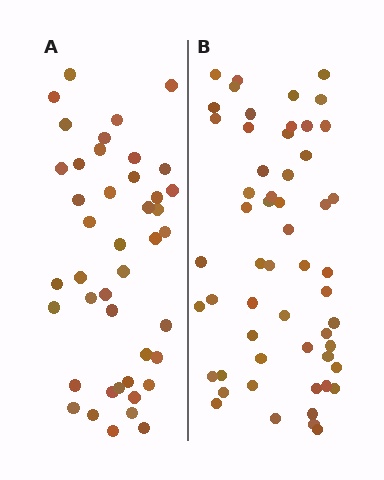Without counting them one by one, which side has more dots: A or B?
Region B (the right region) has more dots.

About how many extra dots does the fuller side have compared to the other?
Region B has roughly 12 or so more dots than region A.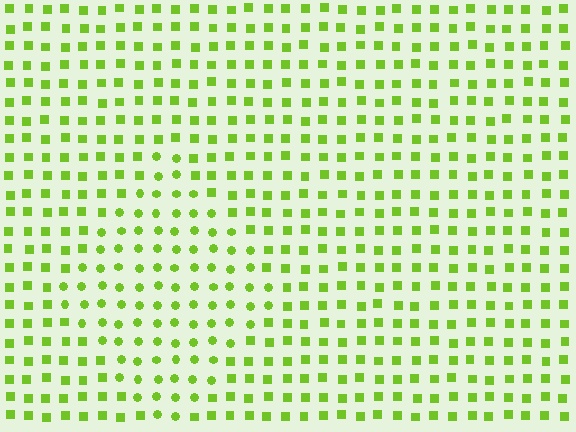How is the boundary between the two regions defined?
The boundary is defined by a change in element shape: circles inside vs. squares outside. All elements share the same color and spacing.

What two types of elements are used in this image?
The image uses circles inside the diamond region and squares outside it.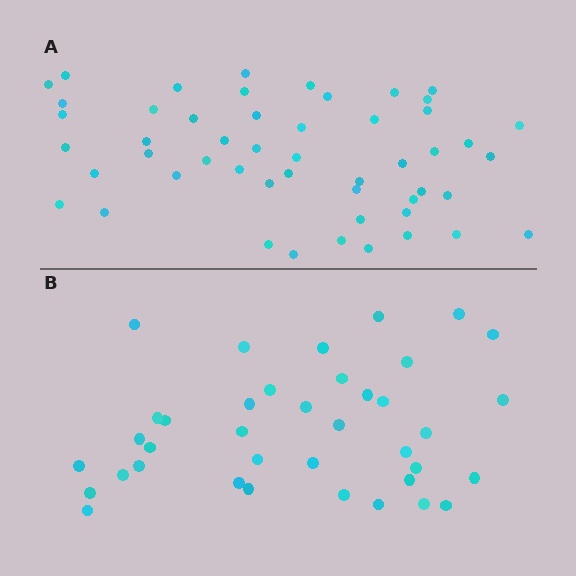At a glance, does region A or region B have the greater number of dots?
Region A (the top region) has more dots.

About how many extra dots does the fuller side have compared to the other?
Region A has approximately 15 more dots than region B.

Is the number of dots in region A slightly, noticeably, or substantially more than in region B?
Region A has noticeably more, but not dramatically so. The ratio is roughly 1.3 to 1.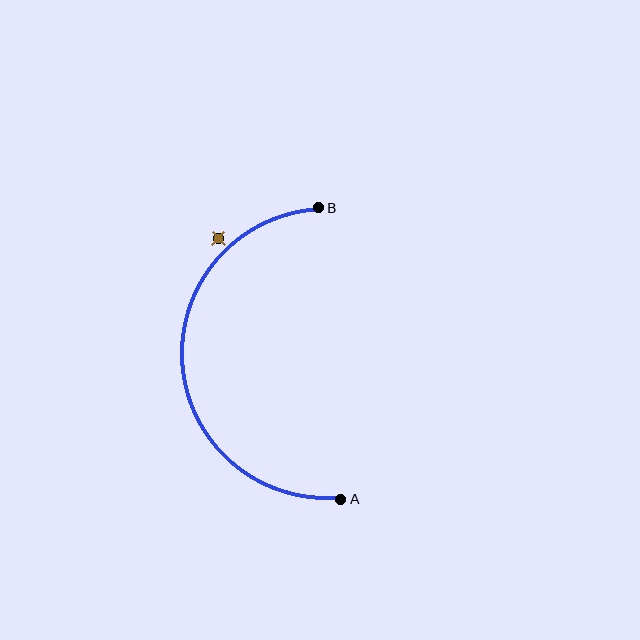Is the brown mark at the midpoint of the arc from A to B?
No — the brown mark does not lie on the arc at all. It sits slightly outside the curve.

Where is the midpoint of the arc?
The arc midpoint is the point on the curve farthest from the straight line joining A and B. It sits to the left of that line.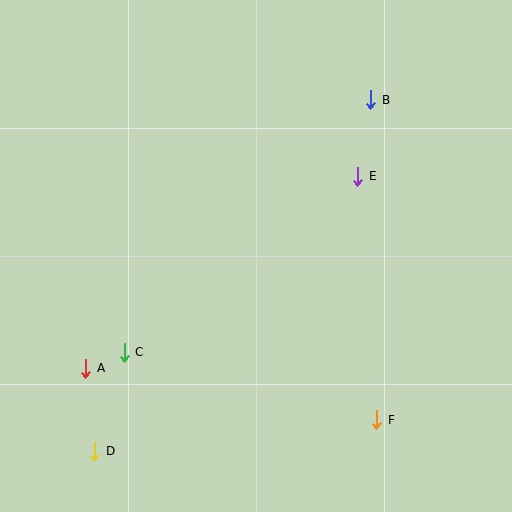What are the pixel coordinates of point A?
Point A is at (86, 368).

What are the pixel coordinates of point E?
Point E is at (358, 176).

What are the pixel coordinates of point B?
Point B is at (371, 100).